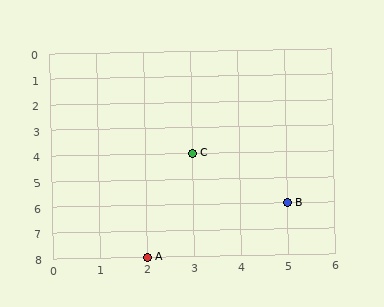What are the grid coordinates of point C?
Point C is at grid coordinates (3, 4).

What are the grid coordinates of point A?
Point A is at grid coordinates (2, 8).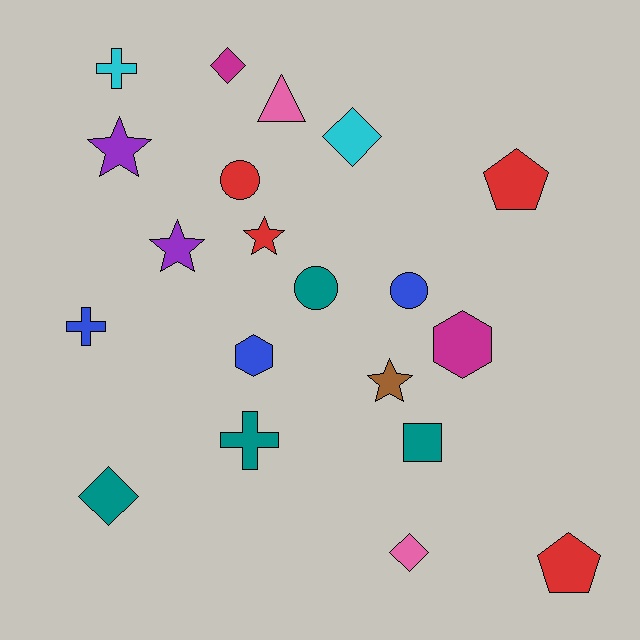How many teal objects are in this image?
There are 4 teal objects.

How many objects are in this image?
There are 20 objects.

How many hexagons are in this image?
There are 2 hexagons.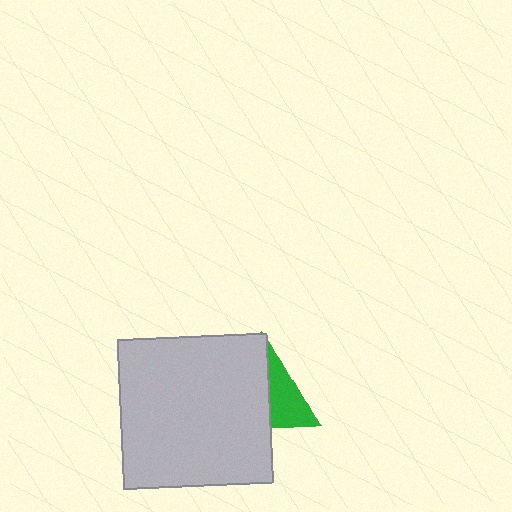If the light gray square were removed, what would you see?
You would see the complete green triangle.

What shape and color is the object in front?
The object in front is a light gray square.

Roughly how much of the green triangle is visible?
A small part of it is visible (roughly 41%).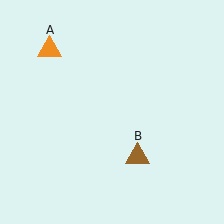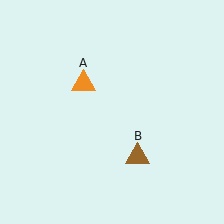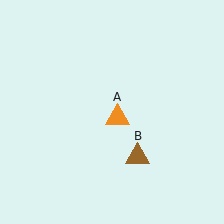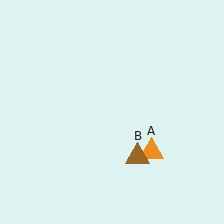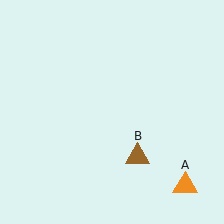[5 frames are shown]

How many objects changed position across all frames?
1 object changed position: orange triangle (object A).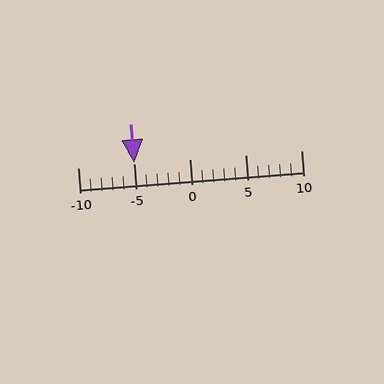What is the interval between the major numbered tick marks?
The major tick marks are spaced 5 units apart.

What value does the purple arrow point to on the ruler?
The purple arrow points to approximately -5.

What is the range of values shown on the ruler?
The ruler shows values from -10 to 10.